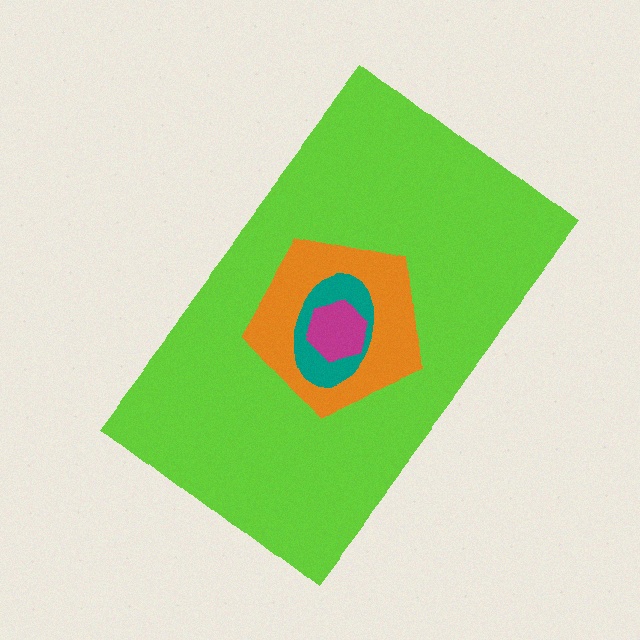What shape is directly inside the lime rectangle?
The orange pentagon.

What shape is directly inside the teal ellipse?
The magenta hexagon.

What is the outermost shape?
The lime rectangle.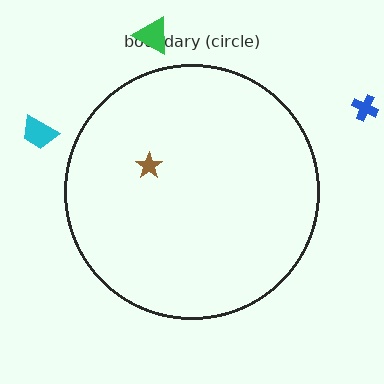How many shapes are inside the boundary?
1 inside, 3 outside.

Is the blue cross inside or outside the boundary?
Outside.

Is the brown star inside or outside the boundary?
Inside.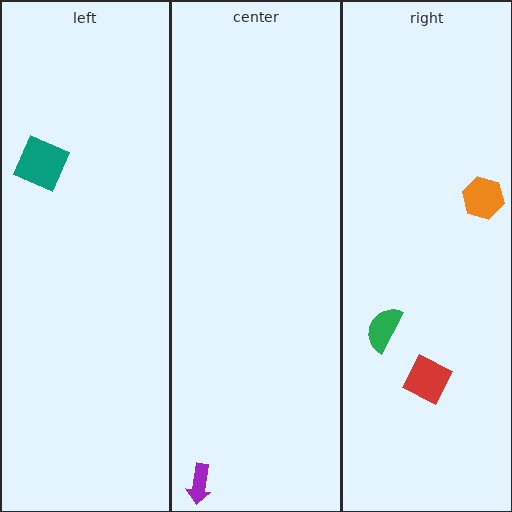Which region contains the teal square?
The left region.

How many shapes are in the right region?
3.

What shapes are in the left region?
The teal square.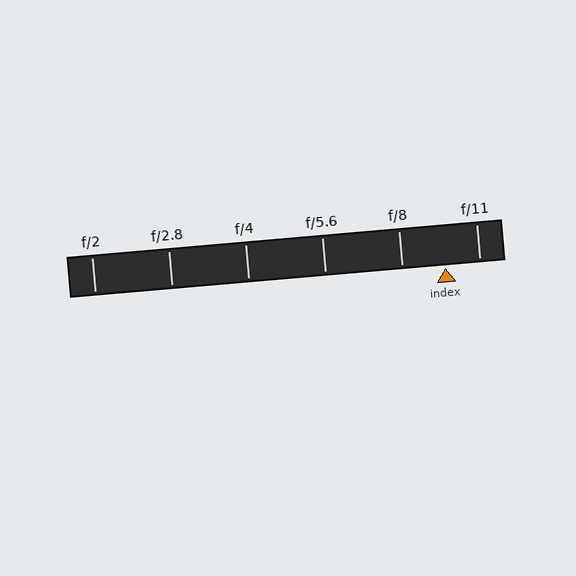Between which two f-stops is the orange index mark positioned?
The index mark is between f/8 and f/11.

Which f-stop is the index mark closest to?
The index mark is closest to f/11.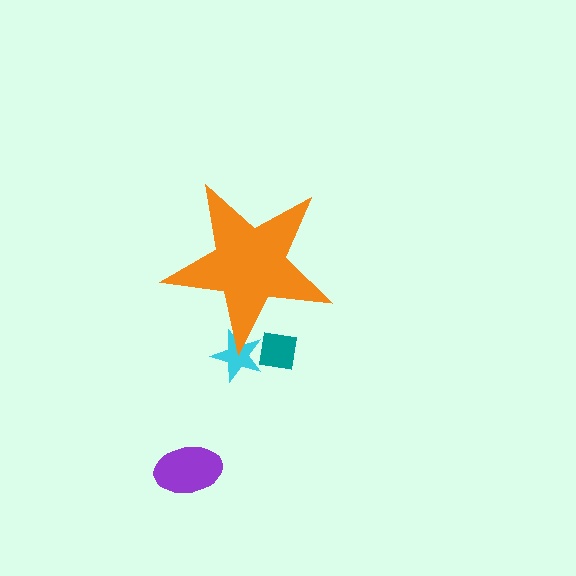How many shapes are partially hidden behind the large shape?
2 shapes are partially hidden.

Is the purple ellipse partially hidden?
No, the purple ellipse is fully visible.